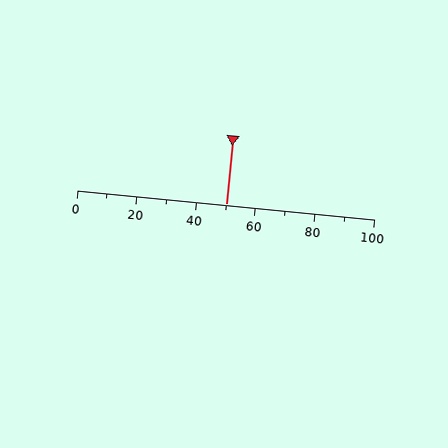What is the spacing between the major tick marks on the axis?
The major ticks are spaced 20 apart.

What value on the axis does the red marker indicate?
The marker indicates approximately 50.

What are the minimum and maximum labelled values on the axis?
The axis runs from 0 to 100.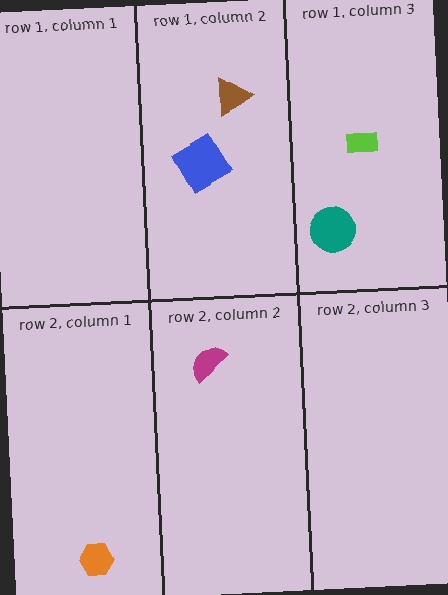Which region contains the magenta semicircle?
The row 2, column 2 region.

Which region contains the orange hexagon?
The row 2, column 1 region.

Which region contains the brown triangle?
The row 1, column 2 region.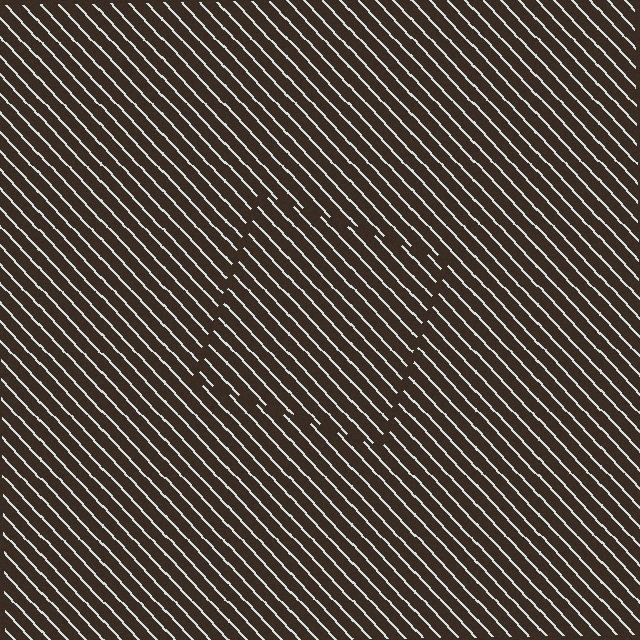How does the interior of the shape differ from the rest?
The interior of the shape contains the same grating, shifted by half a period — the contour is defined by the phase discontinuity where line-ends from the inner and outer gratings abut.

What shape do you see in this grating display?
An illusory square. The interior of the shape contains the same grating, shifted by half a period — the contour is defined by the phase discontinuity where line-ends from the inner and outer gratings abut.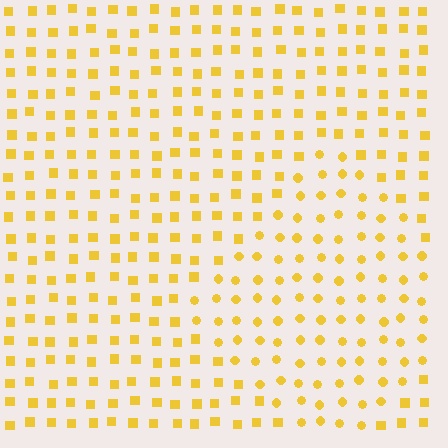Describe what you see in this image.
The image is filled with small yellow elements arranged in a uniform grid. A diamond-shaped region contains circles, while the surrounding area contains squares. The boundary is defined purely by the change in element shape.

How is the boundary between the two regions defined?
The boundary is defined by a change in element shape: circles inside vs. squares outside. All elements share the same color and spacing.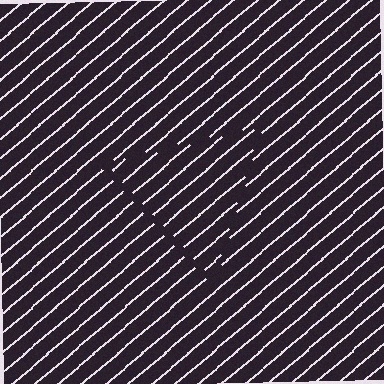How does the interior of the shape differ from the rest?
The interior of the shape contains the same grating, shifted by half a period — the contour is defined by the phase discontinuity where line-ends from the inner and outer gratings abut.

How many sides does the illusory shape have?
3 sides — the line-ends trace a triangle.